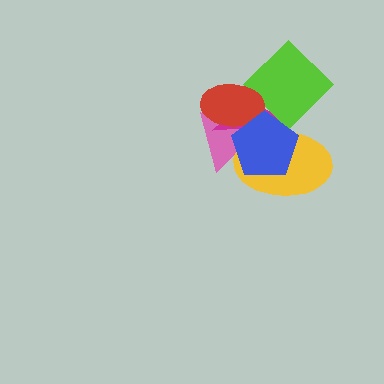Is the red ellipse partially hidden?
Yes, it is partially covered by another shape.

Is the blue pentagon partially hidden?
No, no other shape covers it.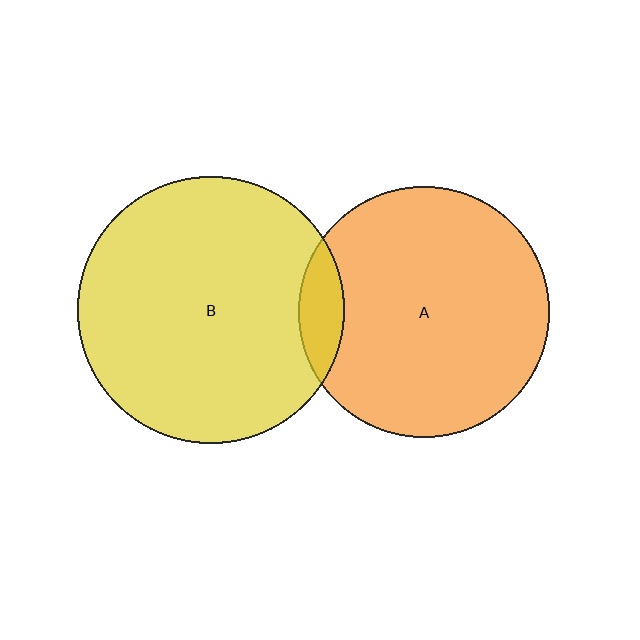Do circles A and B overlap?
Yes.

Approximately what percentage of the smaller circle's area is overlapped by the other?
Approximately 10%.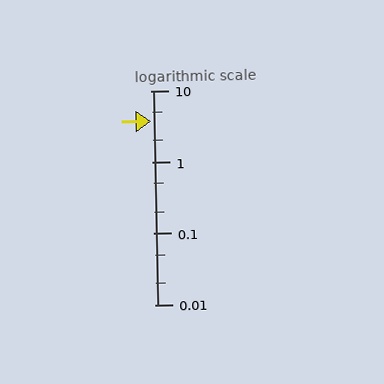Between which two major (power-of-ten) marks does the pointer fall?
The pointer is between 1 and 10.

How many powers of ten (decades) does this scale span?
The scale spans 3 decades, from 0.01 to 10.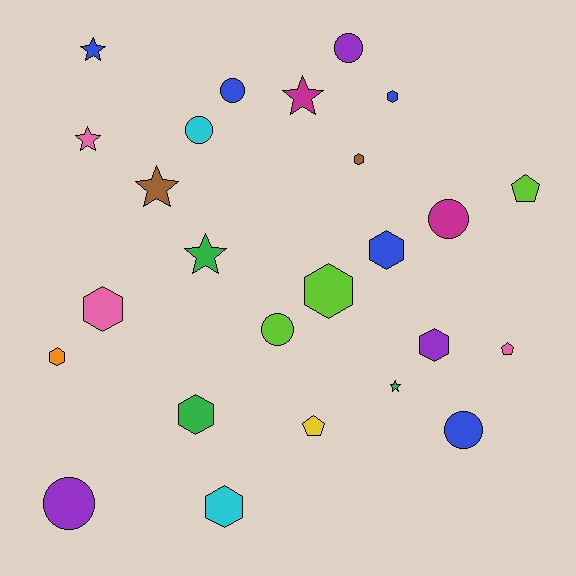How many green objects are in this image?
There are 3 green objects.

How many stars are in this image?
There are 6 stars.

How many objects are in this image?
There are 25 objects.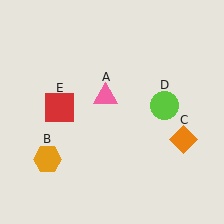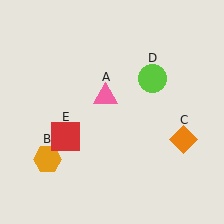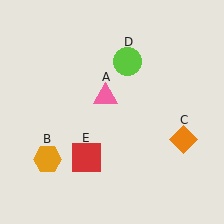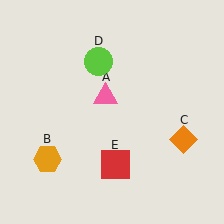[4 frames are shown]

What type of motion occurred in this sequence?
The lime circle (object D), red square (object E) rotated counterclockwise around the center of the scene.